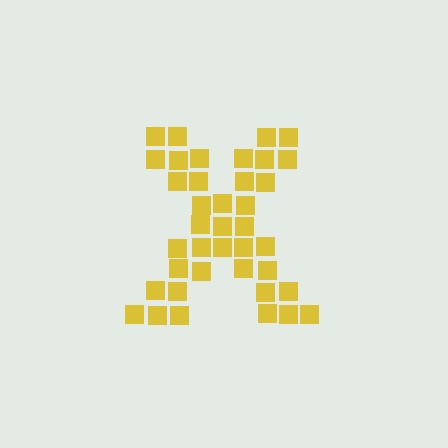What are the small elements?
The small elements are squares.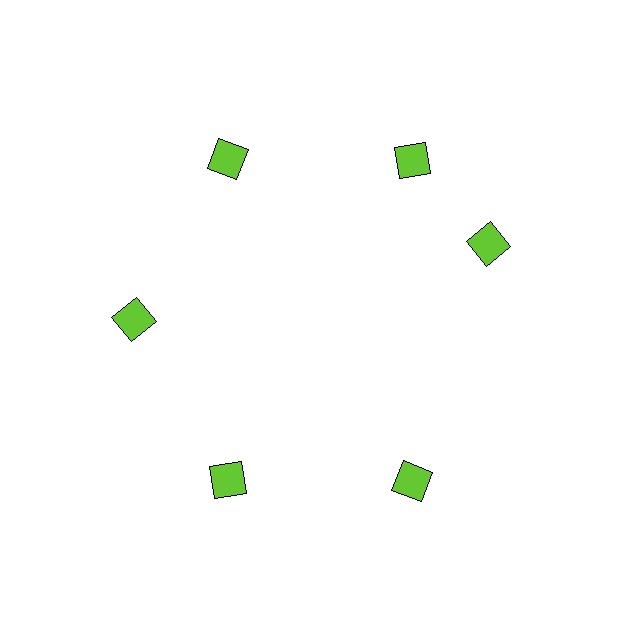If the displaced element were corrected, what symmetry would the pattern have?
It would have 6-fold rotational symmetry — the pattern would map onto itself every 60 degrees.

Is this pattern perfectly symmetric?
No. The 6 lime diamonds are arranged in a ring, but one element near the 3 o'clock position is rotated out of alignment along the ring, breaking the 6-fold rotational symmetry.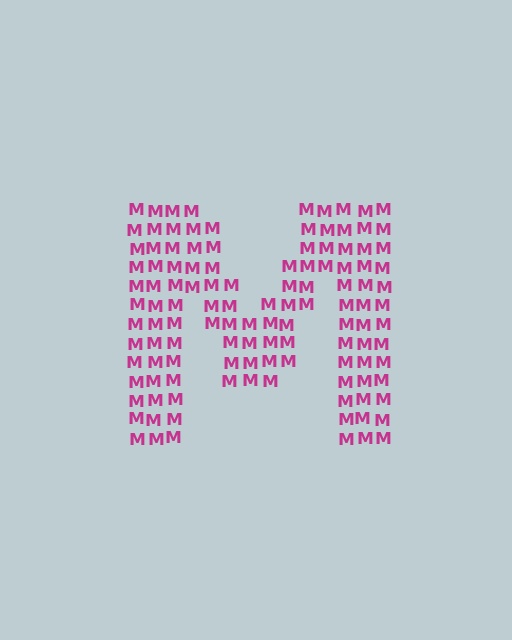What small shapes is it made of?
It is made of small letter M's.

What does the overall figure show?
The overall figure shows the letter M.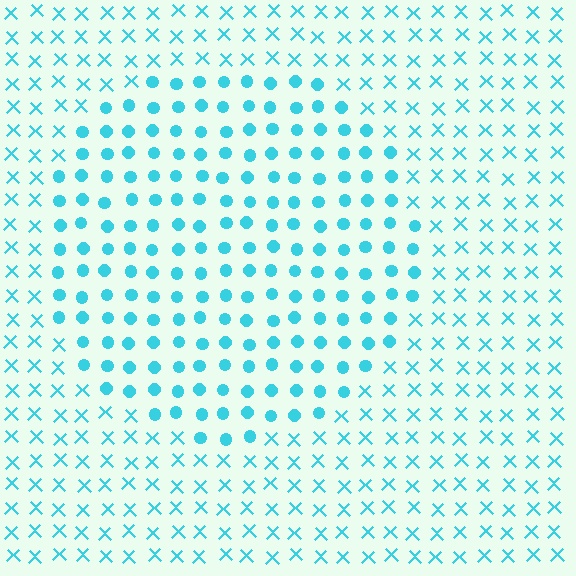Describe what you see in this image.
The image is filled with small cyan elements arranged in a uniform grid. A circle-shaped region contains circles, while the surrounding area contains X marks. The boundary is defined purely by the change in element shape.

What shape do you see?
I see a circle.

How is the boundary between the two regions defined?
The boundary is defined by a change in element shape: circles inside vs. X marks outside. All elements share the same color and spacing.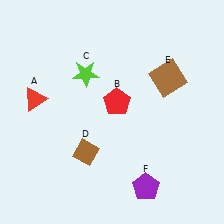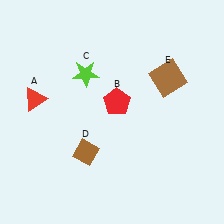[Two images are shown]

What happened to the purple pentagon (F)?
The purple pentagon (F) was removed in Image 2. It was in the bottom-right area of Image 1.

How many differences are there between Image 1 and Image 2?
There is 1 difference between the two images.